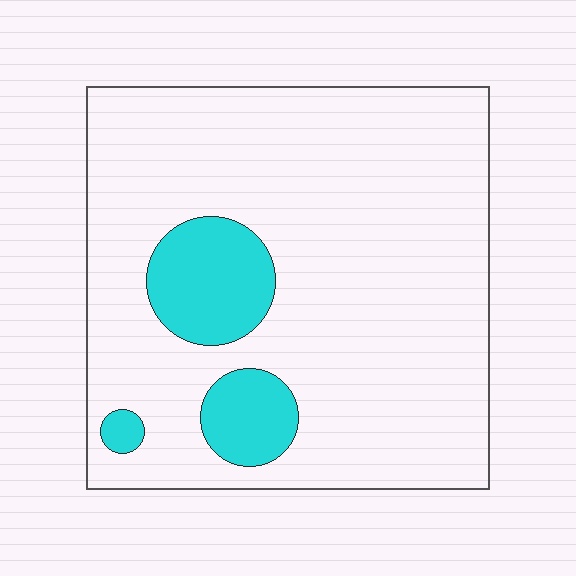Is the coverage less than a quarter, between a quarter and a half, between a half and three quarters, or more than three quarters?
Less than a quarter.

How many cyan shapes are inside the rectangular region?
3.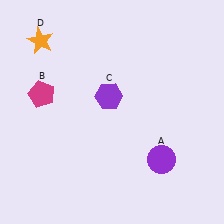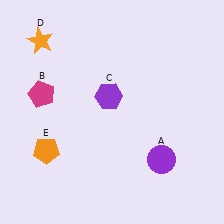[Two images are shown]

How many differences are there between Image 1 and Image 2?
There is 1 difference between the two images.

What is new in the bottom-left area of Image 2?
An orange pentagon (E) was added in the bottom-left area of Image 2.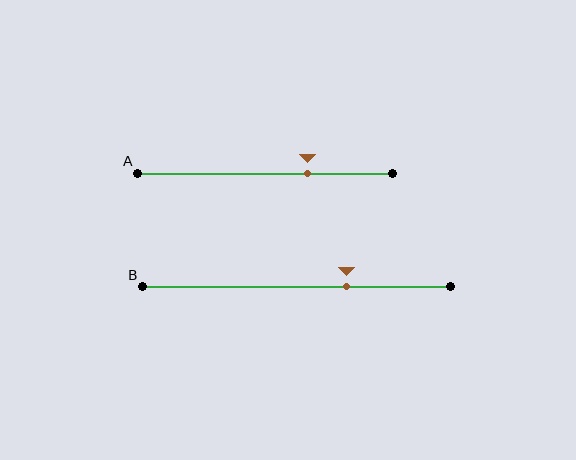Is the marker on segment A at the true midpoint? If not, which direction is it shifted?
No, the marker on segment A is shifted to the right by about 17% of the segment length.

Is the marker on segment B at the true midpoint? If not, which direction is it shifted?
No, the marker on segment B is shifted to the right by about 16% of the segment length.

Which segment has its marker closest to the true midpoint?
Segment B has its marker closest to the true midpoint.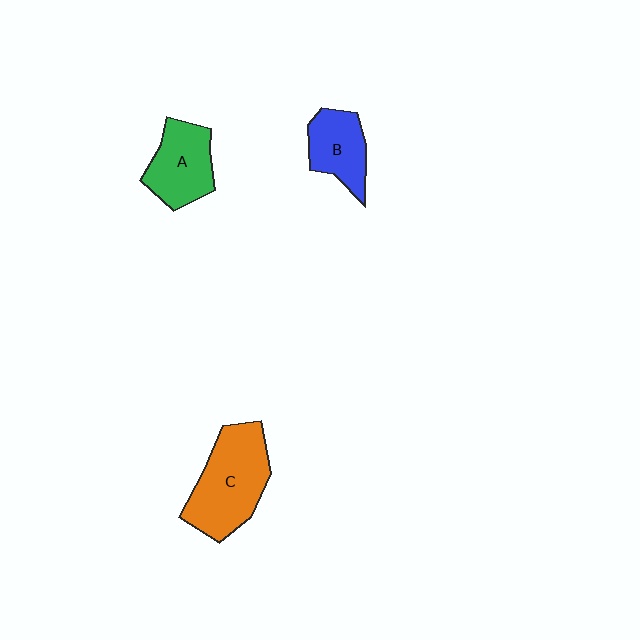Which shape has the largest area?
Shape C (orange).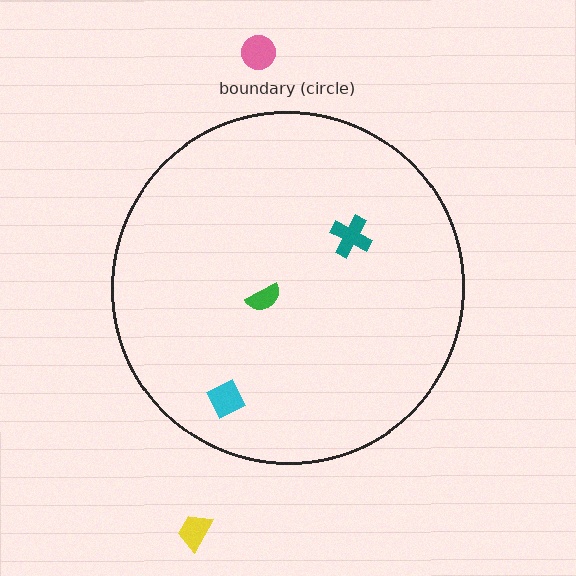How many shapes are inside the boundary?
3 inside, 2 outside.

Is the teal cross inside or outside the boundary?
Inside.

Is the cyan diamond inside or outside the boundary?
Inside.